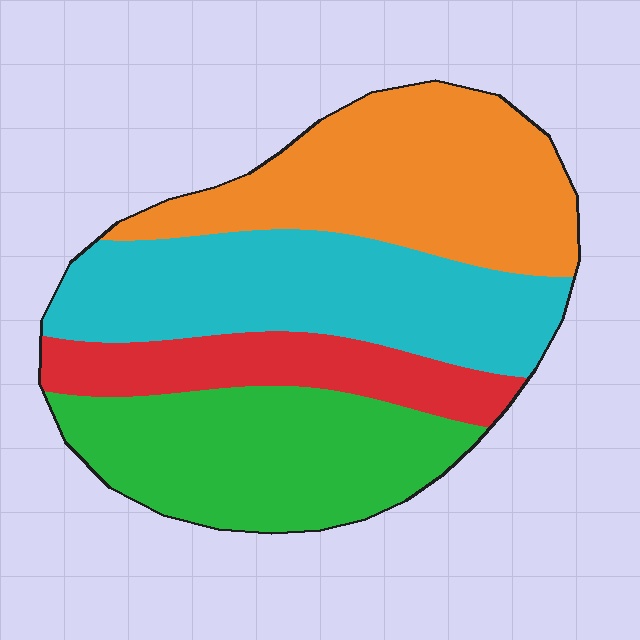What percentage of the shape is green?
Green covers 27% of the shape.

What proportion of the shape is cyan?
Cyan covers 29% of the shape.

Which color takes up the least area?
Red, at roughly 15%.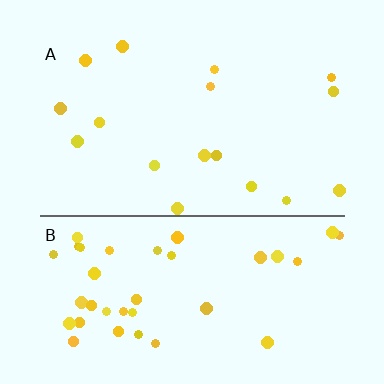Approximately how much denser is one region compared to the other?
Approximately 2.4× — region B over region A.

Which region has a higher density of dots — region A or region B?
B (the bottom).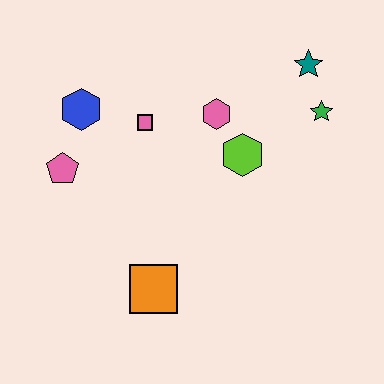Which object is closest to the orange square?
The pink pentagon is closest to the orange square.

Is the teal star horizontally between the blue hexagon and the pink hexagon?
No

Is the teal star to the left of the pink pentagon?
No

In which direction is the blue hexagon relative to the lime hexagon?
The blue hexagon is to the left of the lime hexagon.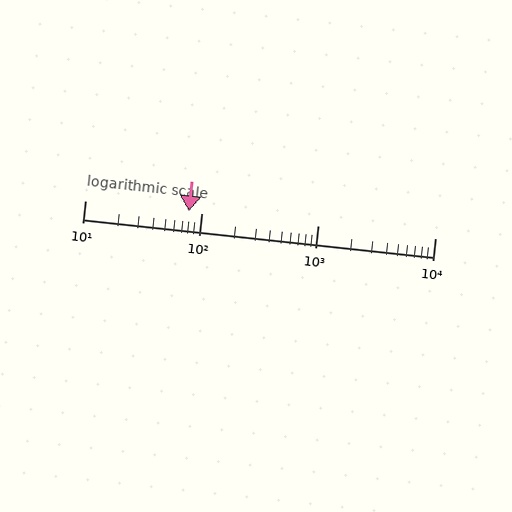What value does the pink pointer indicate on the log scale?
The pointer indicates approximately 77.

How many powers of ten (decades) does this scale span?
The scale spans 3 decades, from 10 to 10000.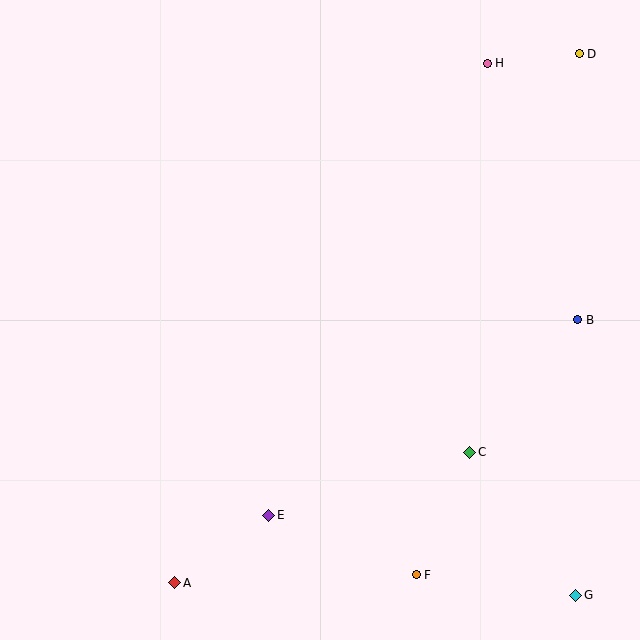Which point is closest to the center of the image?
Point C at (470, 452) is closest to the center.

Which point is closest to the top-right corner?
Point D is closest to the top-right corner.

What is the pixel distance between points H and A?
The distance between H and A is 607 pixels.